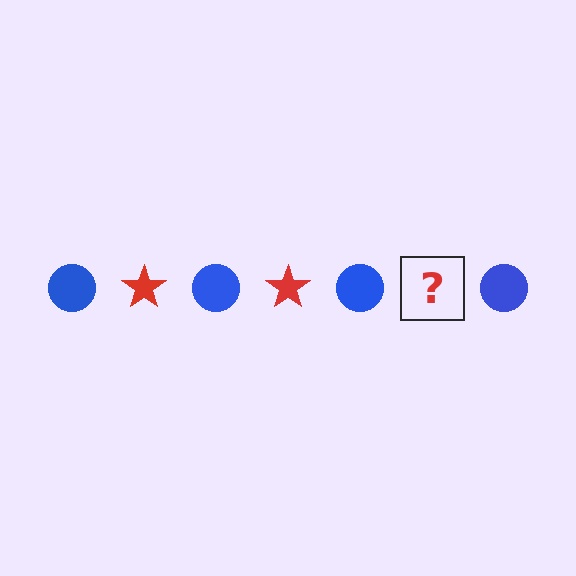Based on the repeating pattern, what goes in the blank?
The blank should be a red star.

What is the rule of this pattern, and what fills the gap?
The rule is that the pattern alternates between blue circle and red star. The gap should be filled with a red star.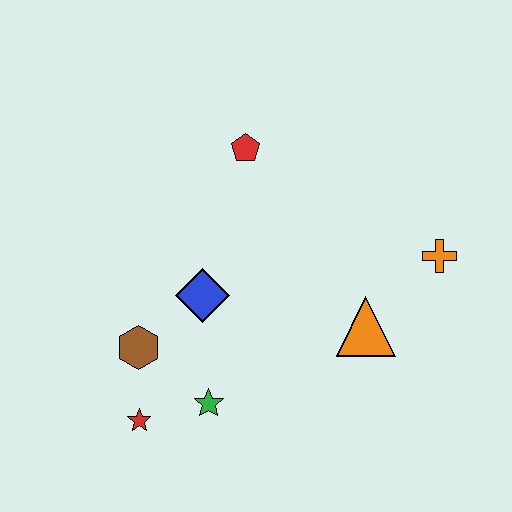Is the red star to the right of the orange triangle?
No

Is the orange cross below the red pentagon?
Yes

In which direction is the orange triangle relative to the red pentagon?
The orange triangle is below the red pentagon.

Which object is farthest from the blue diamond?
The orange cross is farthest from the blue diamond.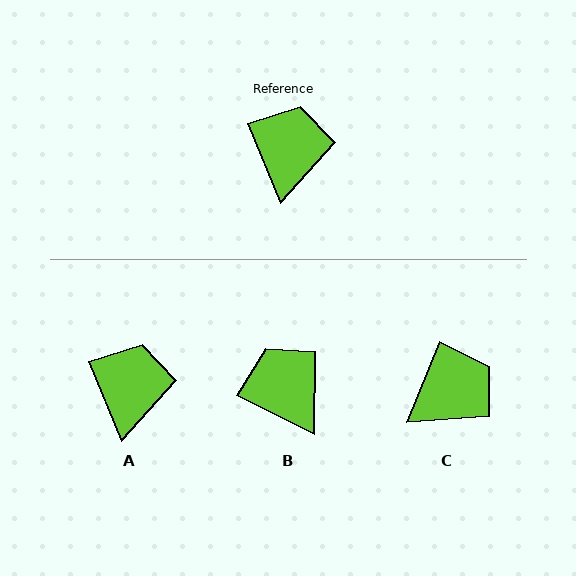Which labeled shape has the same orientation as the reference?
A.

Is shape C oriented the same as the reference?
No, it is off by about 44 degrees.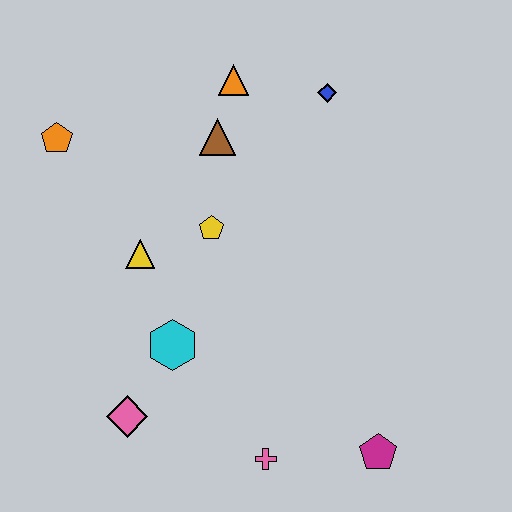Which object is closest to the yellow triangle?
The yellow pentagon is closest to the yellow triangle.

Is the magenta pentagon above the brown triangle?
No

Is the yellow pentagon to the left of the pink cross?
Yes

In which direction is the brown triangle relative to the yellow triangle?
The brown triangle is above the yellow triangle.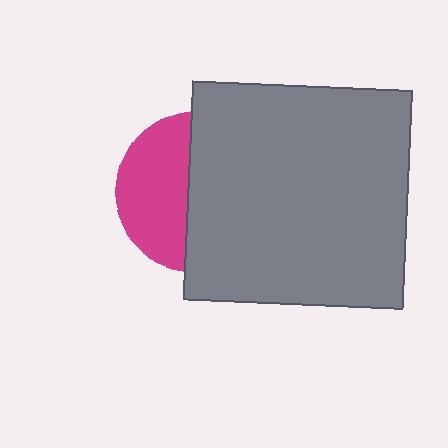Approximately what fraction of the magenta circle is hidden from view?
Roughly 57% of the magenta circle is hidden behind the gray square.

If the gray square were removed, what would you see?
You would see the complete magenta circle.